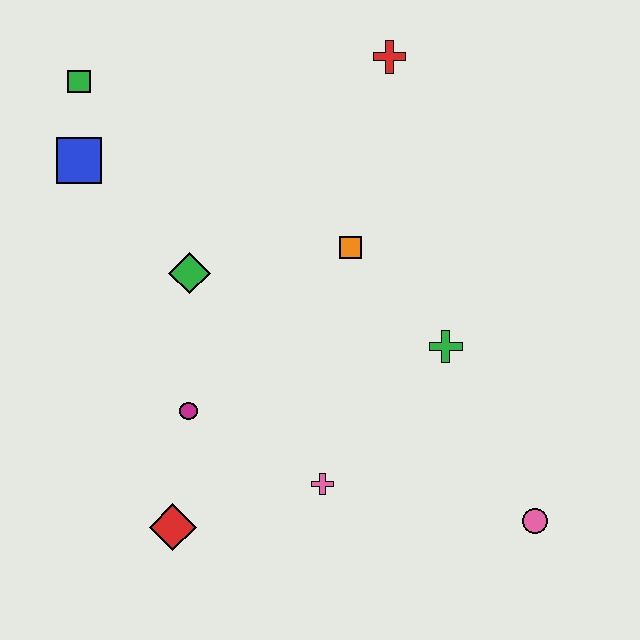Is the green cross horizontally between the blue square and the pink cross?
No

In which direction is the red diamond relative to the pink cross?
The red diamond is to the left of the pink cross.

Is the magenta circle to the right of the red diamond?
Yes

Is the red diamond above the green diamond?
No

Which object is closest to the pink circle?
The green cross is closest to the pink circle.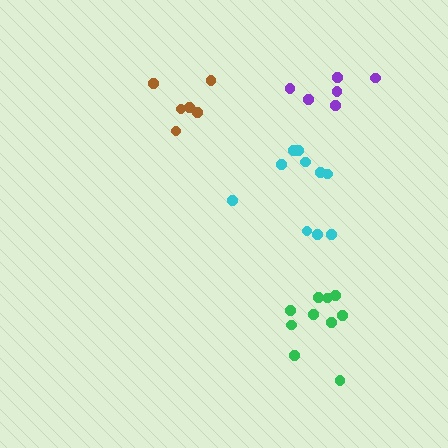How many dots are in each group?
Group 1: 6 dots, Group 2: 10 dots, Group 3: 10 dots, Group 4: 6 dots (32 total).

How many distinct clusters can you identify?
There are 4 distinct clusters.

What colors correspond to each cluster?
The clusters are colored: brown, cyan, green, purple.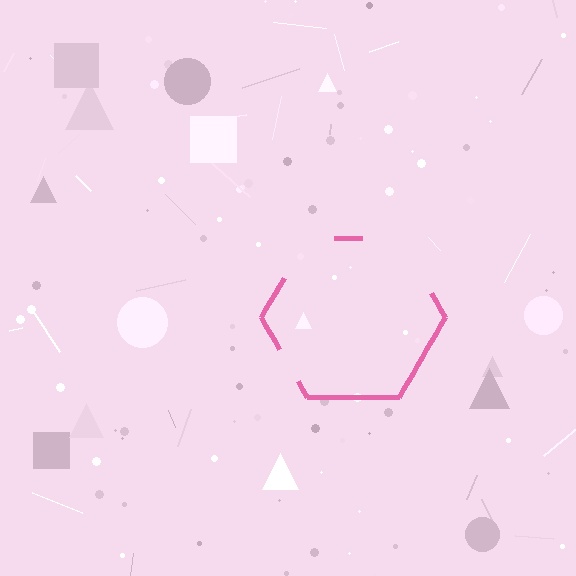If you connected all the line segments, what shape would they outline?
They would outline a hexagon.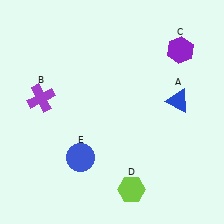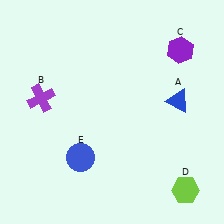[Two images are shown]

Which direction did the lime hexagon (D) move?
The lime hexagon (D) moved right.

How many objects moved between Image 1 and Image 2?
1 object moved between the two images.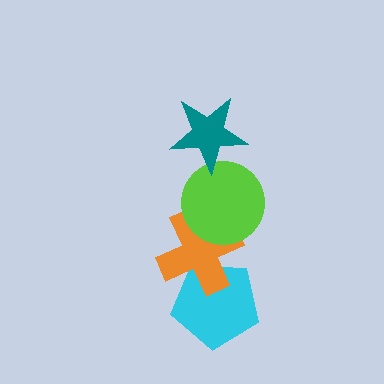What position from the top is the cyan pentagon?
The cyan pentagon is 4th from the top.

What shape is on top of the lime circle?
The teal star is on top of the lime circle.